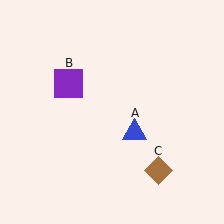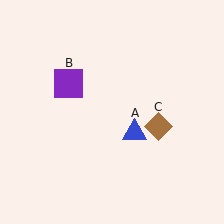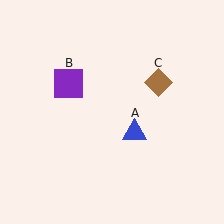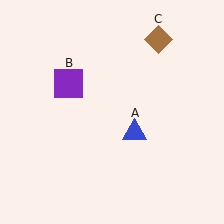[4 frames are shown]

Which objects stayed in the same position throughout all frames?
Blue triangle (object A) and purple square (object B) remained stationary.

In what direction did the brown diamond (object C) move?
The brown diamond (object C) moved up.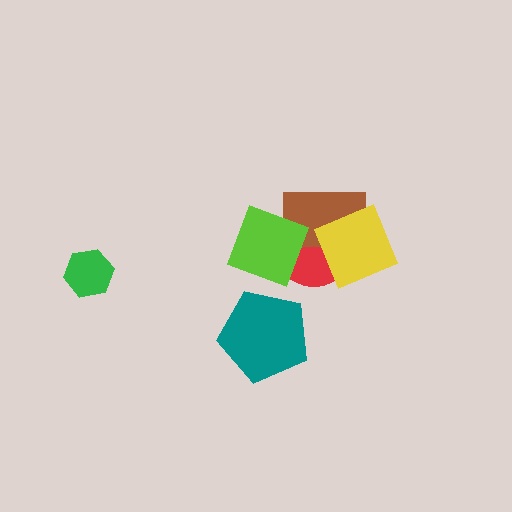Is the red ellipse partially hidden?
Yes, it is partially covered by another shape.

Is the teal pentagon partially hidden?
No, no other shape covers it.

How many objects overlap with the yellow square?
2 objects overlap with the yellow square.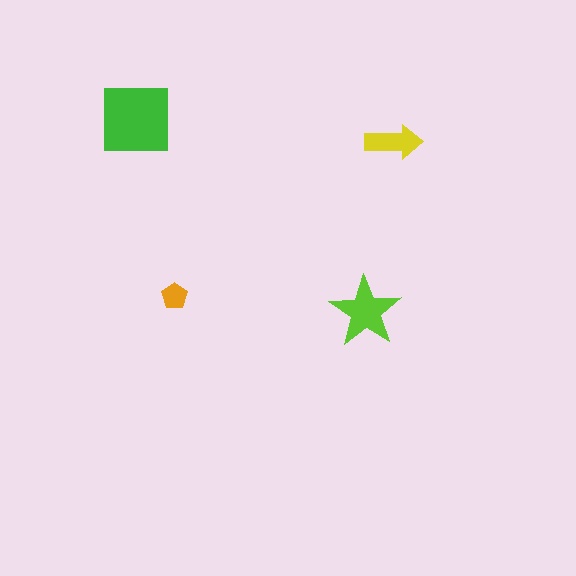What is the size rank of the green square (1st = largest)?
1st.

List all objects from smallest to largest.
The orange pentagon, the yellow arrow, the lime star, the green square.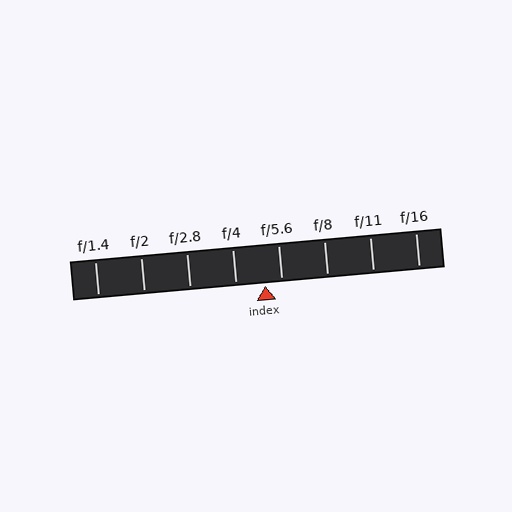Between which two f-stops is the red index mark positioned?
The index mark is between f/4 and f/5.6.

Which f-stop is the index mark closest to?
The index mark is closest to f/5.6.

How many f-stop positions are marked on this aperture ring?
There are 8 f-stop positions marked.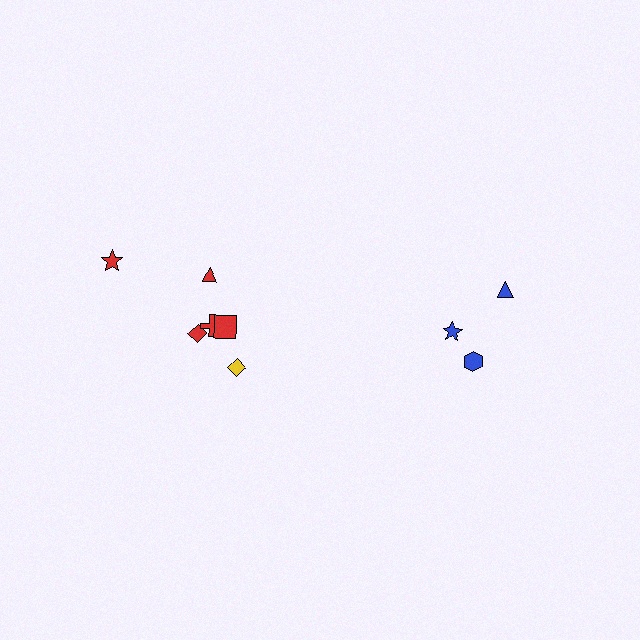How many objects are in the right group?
There are 3 objects.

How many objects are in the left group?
There are 6 objects.